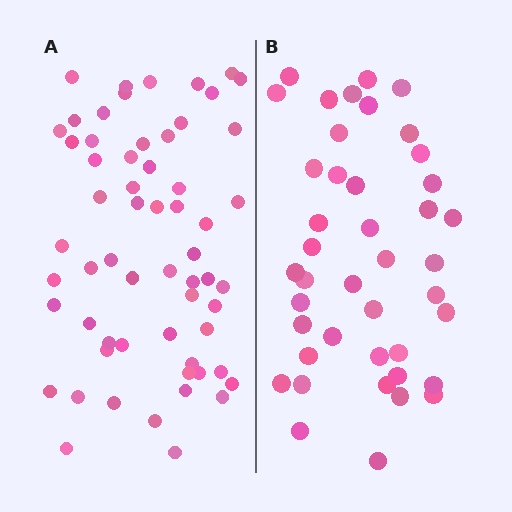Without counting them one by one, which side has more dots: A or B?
Region A (the left region) has more dots.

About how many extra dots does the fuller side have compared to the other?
Region A has approximately 20 more dots than region B.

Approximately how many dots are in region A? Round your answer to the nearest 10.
About 60 dots.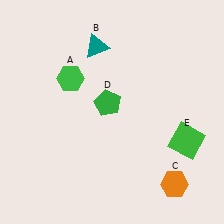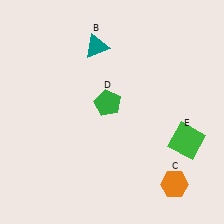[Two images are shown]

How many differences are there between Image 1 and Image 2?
There is 1 difference between the two images.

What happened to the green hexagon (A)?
The green hexagon (A) was removed in Image 2. It was in the top-left area of Image 1.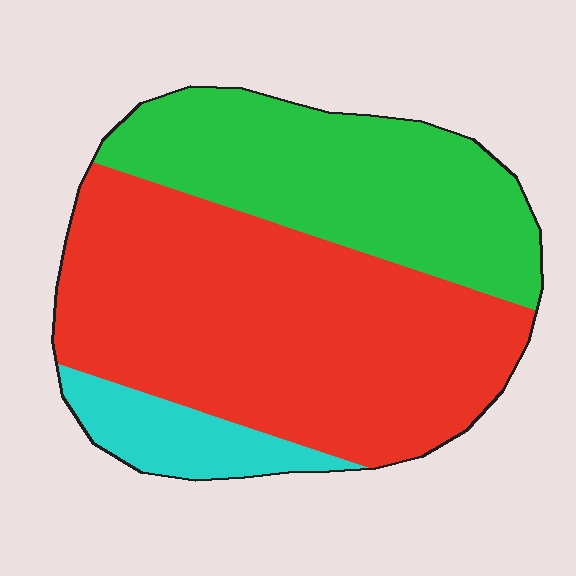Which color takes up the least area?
Cyan, at roughly 10%.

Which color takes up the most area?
Red, at roughly 55%.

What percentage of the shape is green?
Green takes up about one third (1/3) of the shape.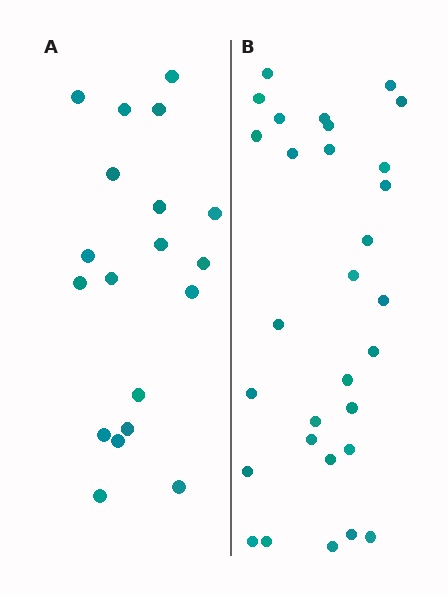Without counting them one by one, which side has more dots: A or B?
Region B (the right region) has more dots.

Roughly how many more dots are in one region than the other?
Region B has roughly 12 or so more dots than region A.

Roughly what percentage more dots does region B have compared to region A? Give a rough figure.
About 60% more.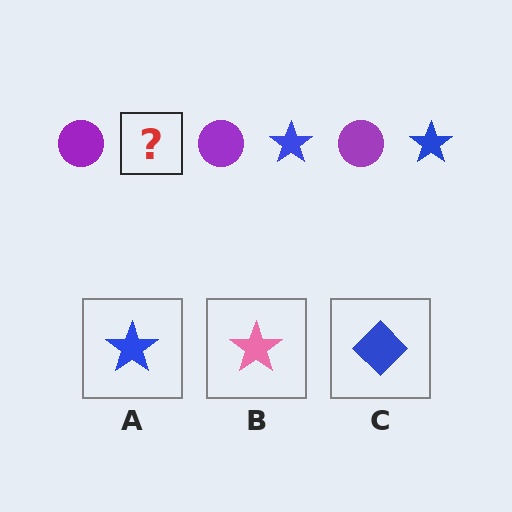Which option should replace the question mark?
Option A.